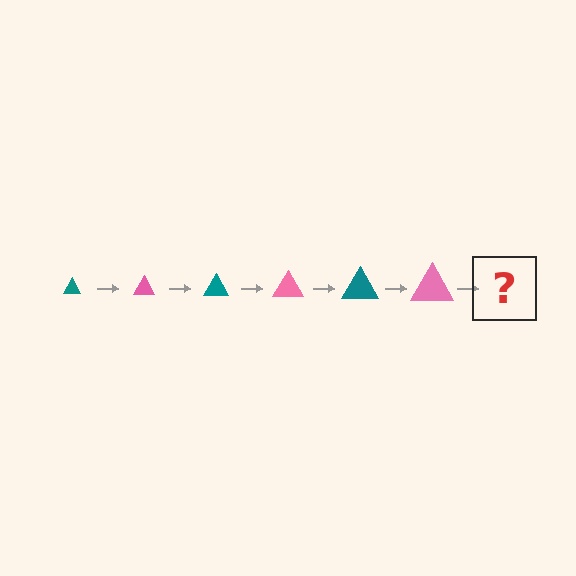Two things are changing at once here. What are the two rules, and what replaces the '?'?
The two rules are that the triangle grows larger each step and the color cycles through teal and pink. The '?' should be a teal triangle, larger than the previous one.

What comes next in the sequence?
The next element should be a teal triangle, larger than the previous one.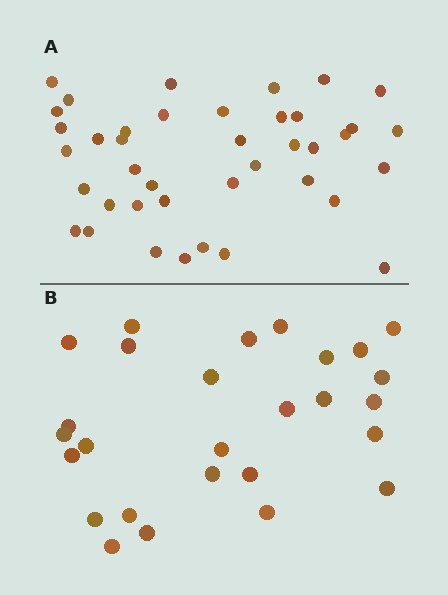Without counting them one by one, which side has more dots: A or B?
Region A (the top region) has more dots.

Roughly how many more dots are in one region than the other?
Region A has approximately 15 more dots than region B.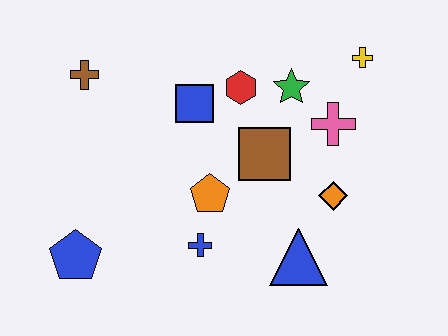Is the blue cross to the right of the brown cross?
Yes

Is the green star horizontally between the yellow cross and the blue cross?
Yes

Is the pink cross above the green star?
No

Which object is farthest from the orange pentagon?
The yellow cross is farthest from the orange pentagon.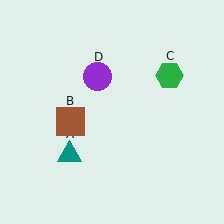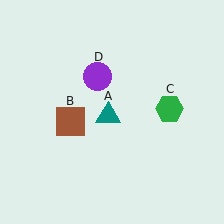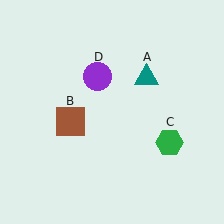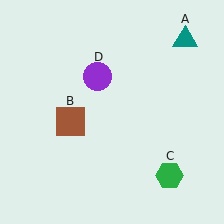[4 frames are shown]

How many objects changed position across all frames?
2 objects changed position: teal triangle (object A), green hexagon (object C).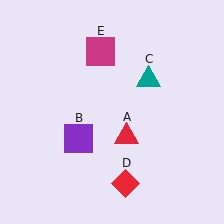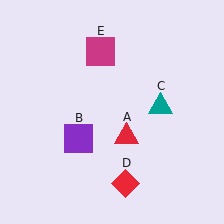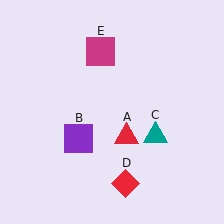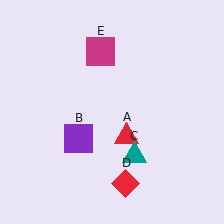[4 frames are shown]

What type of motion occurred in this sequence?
The teal triangle (object C) rotated clockwise around the center of the scene.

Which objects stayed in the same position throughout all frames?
Red triangle (object A) and purple square (object B) and red diamond (object D) and magenta square (object E) remained stationary.